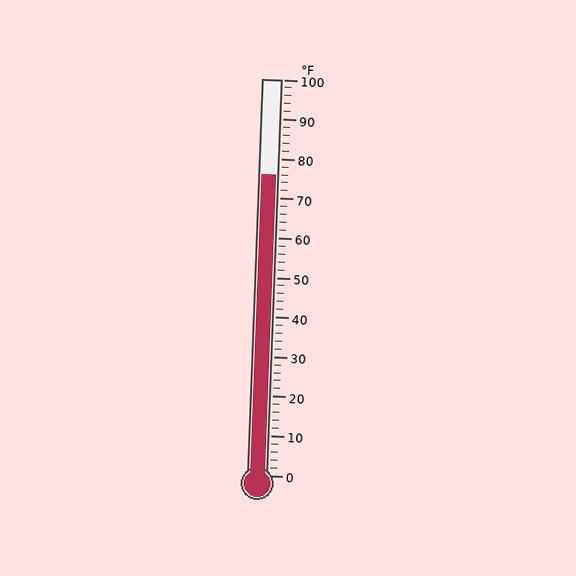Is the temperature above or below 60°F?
The temperature is above 60°F.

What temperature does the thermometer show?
The thermometer shows approximately 76°F.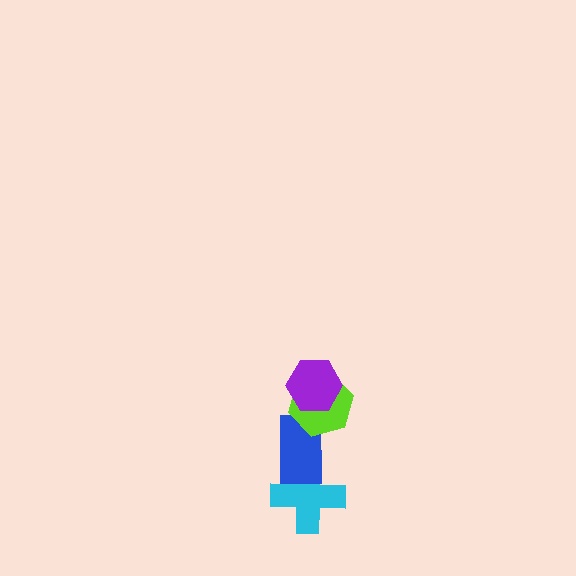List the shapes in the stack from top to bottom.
From top to bottom: the purple hexagon, the lime hexagon, the blue rectangle, the cyan cross.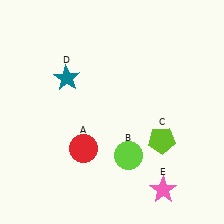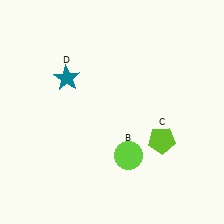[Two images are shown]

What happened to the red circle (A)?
The red circle (A) was removed in Image 2. It was in the bottom-left area of Image 1.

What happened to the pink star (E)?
The pink star (E) was removed in Image 2. It was in the bottom-right area of Image 1.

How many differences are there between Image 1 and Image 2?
There are 2 differences between the two images.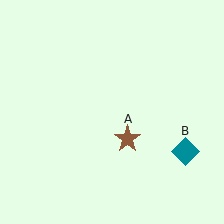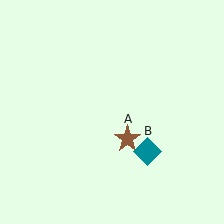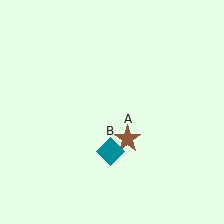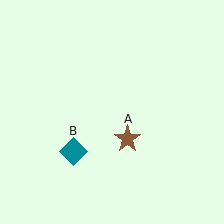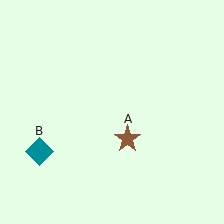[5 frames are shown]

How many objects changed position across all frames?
1 object changed position: teal diamond (object B).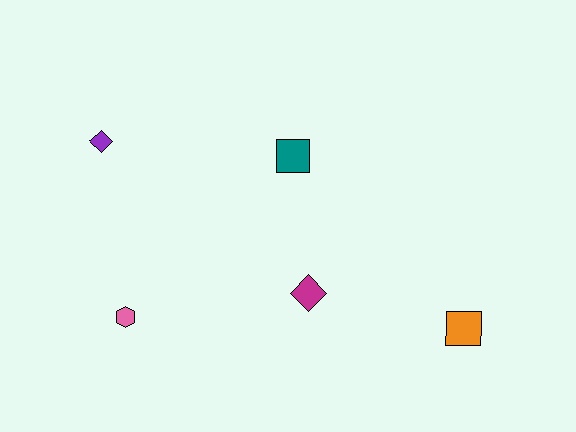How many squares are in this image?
There are 2 squares.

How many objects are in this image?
There are 5 objects.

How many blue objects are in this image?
There are no blue objects.